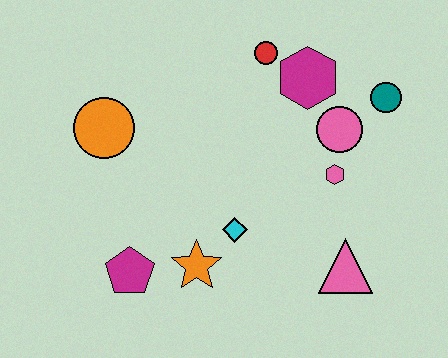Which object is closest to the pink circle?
The pink hexagon is closest to the pink circle.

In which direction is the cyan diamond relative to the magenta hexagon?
The cyan diamond is below the magenta hexagon.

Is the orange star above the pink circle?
No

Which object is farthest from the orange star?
The teal circle is farthest from the orange star.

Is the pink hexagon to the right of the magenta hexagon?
Yes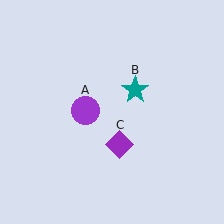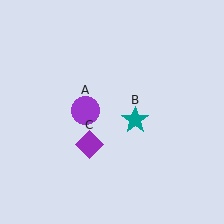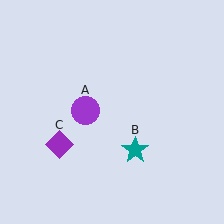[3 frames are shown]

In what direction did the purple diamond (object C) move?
The purple diamond (object C) moved left.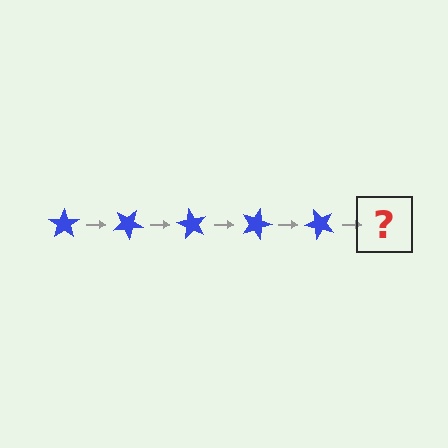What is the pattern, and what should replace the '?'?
The pattern is that the star rotates 30 degrees each step. The '?' should be a blue star rotated 150 degrees.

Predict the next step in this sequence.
The next step is a blue star rotated 150 degrees.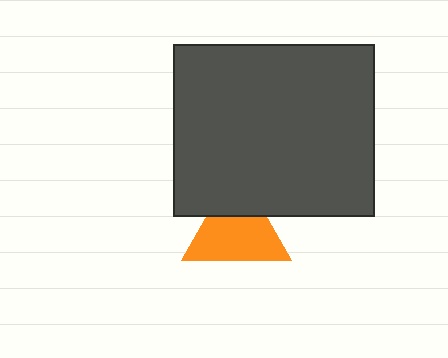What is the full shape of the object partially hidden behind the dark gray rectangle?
The partially hidden object is an orange triangle.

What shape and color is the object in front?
The object in front is a dark gray rectangle.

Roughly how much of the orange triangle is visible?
Most of it is visible (roughly 70%).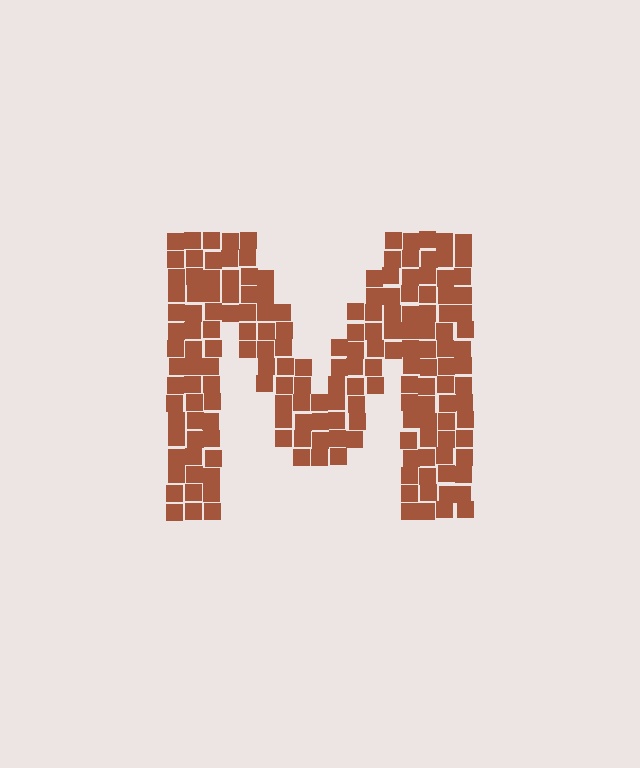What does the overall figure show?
The overall figure shows the letter M.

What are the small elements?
The small elements are squares.